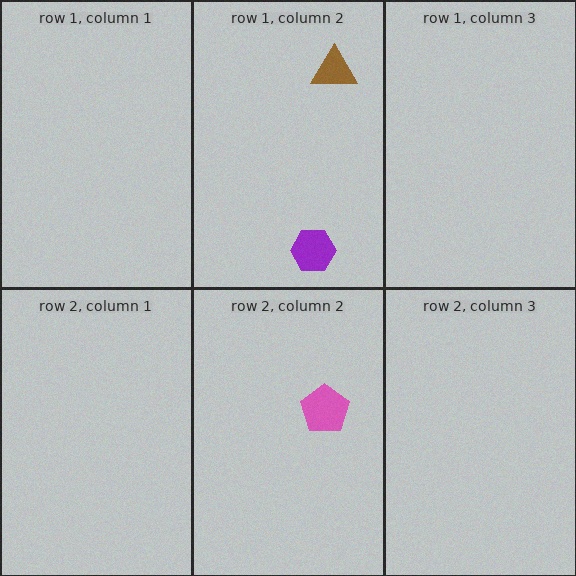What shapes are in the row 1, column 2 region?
The brown triangle, the purple hexagon.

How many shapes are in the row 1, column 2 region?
2.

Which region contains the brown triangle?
The row 1, column 2 region.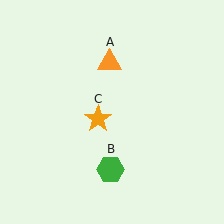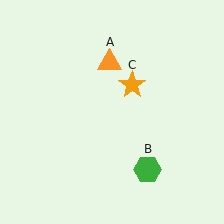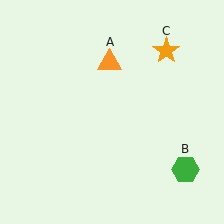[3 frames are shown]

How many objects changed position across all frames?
2 objects changed position: green hexagon (object B), orange star (object C).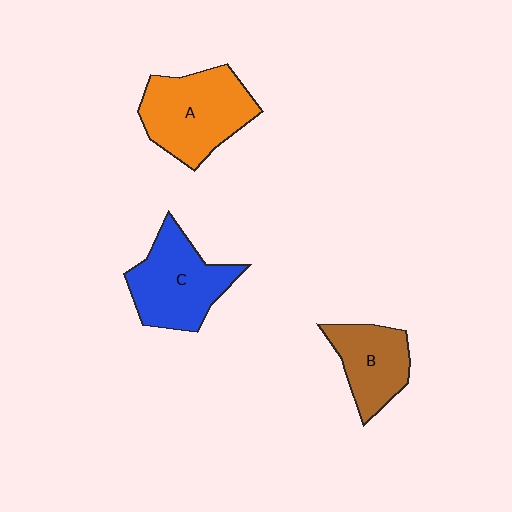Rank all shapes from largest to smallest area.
From largest to smallest: A (orange), C (blue), B (brown).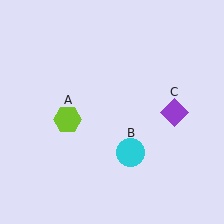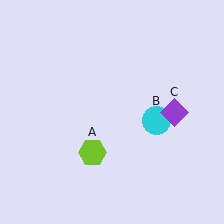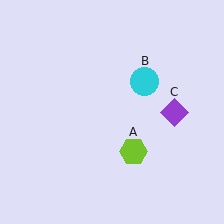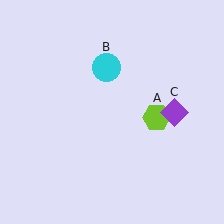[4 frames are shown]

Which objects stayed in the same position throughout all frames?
Purple diamond (object C) remained stationary.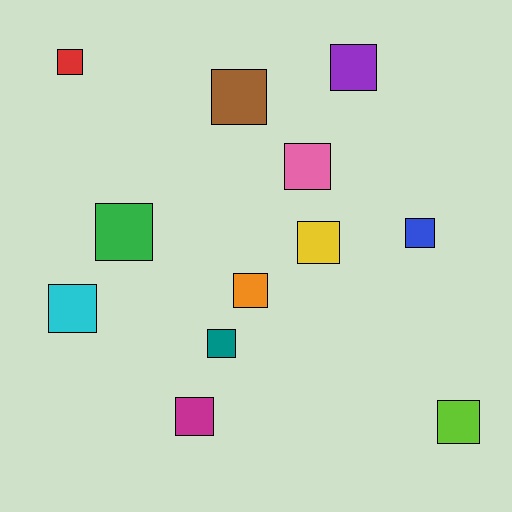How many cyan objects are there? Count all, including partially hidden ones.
There is 1 cyan object.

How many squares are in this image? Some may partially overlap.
There are 12 squares.